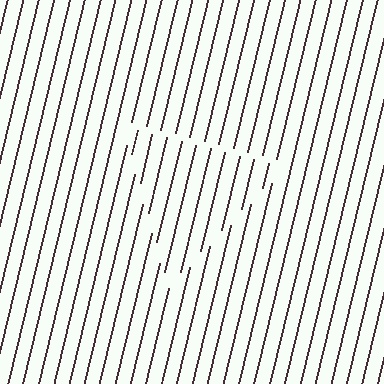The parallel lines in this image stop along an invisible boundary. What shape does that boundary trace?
An illusory triangle. The interior of the shape contains the same grating, shifted by half a period — the contour is defined by the phase discontinuity where line-ends from the inner and outer gratings abut.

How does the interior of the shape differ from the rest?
The interior of the shape contains the same grating, shifted by half a period — the contour is defined by the phase discontinuity where line-ends from the inner and outer gratings abut.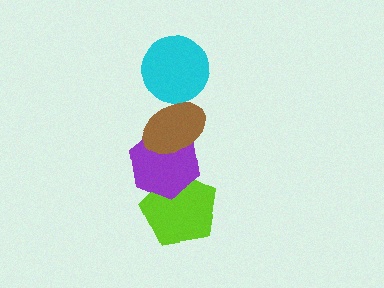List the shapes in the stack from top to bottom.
From top to bottom: the cyan circle, the brown ellipse, the purple hexagon, the lime pentagon.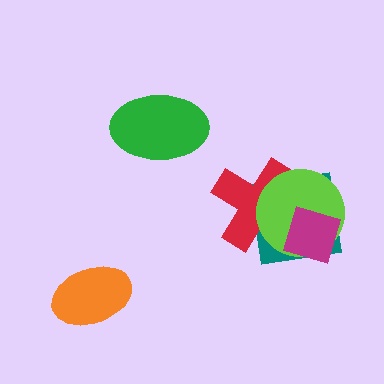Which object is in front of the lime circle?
The magenta diamond is in front of the lime circle.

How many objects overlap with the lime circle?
3 objects overlap with the lime circle.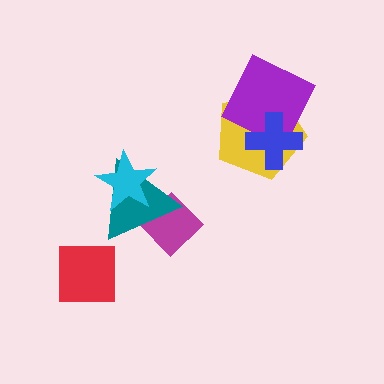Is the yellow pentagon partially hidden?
Yes, it is partially covered by another shape.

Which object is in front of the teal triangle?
The cyan star is in front of the teal triangle.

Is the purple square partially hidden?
Yes, it is partially covered by another shape.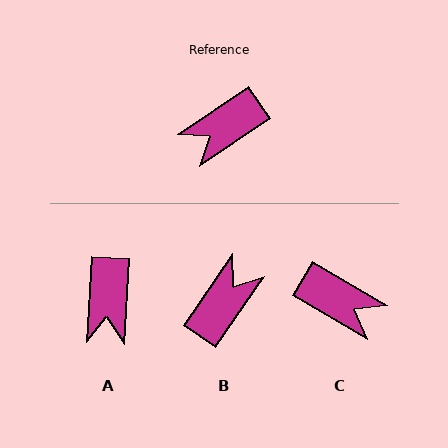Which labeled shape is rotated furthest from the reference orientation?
B, about 159 degrees away.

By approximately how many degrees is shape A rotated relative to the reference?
Approximately 52 degrees counter-clockwise.